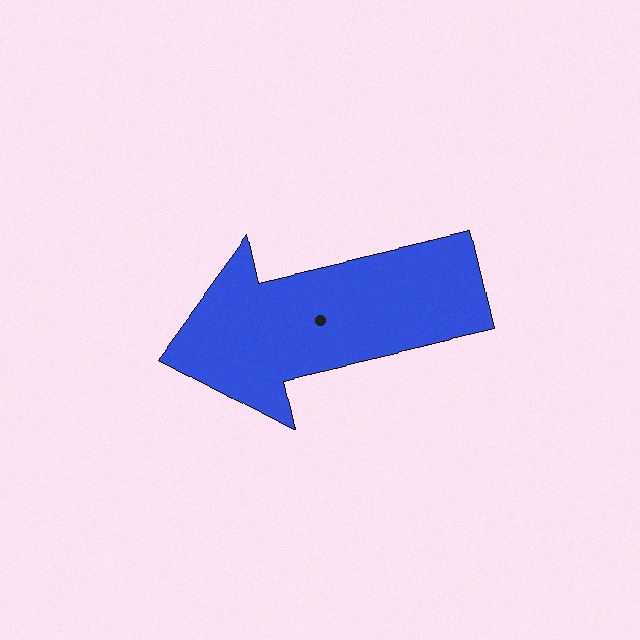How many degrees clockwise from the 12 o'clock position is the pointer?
Approximately 257 degrees.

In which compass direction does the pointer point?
West.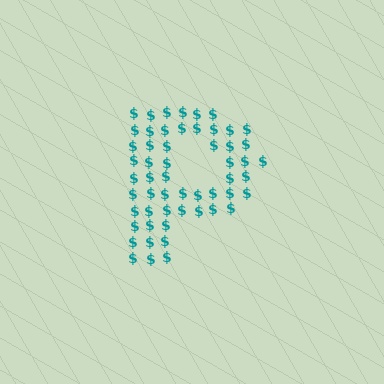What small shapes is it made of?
It is made of small dollar signs.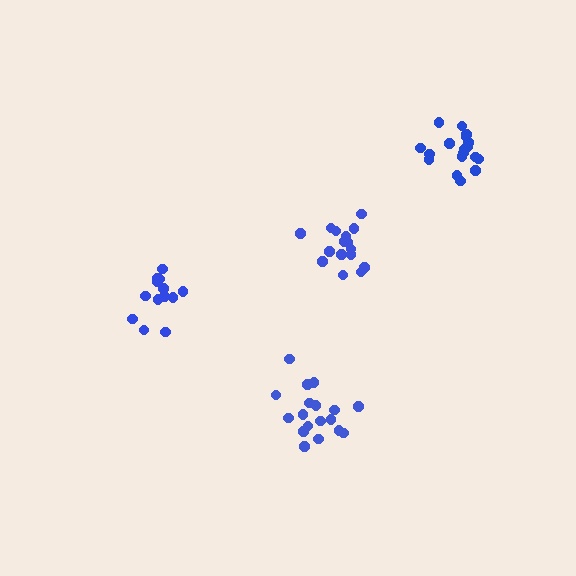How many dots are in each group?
Group 1: 16 dots, Group 2: 13 dots, Group 3: 18 dots, Group 4: 18 dots (65 total).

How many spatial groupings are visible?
There are 4 spatial groupings.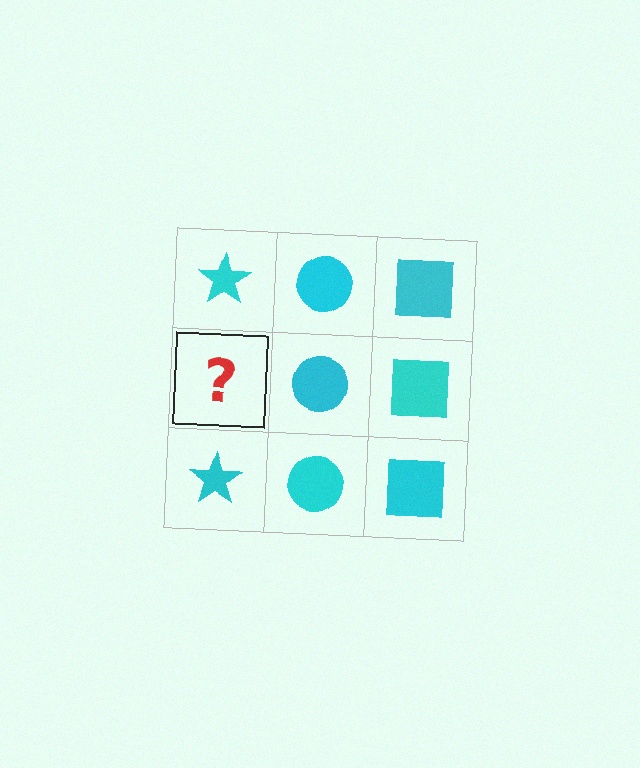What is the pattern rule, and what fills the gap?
The rule is that each column has a consistent shape. The gap should be filled with a cyan star.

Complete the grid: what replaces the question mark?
The question mark should be replaced with a cyan star.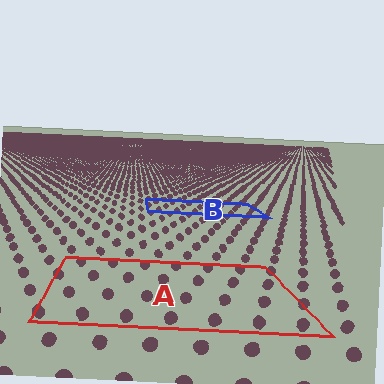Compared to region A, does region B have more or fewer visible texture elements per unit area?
Region B has more texture elements per unit area — they are packed more densely because it is farther away.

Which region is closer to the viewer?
Region A is closer. The texture elements there are larger and more spread out.